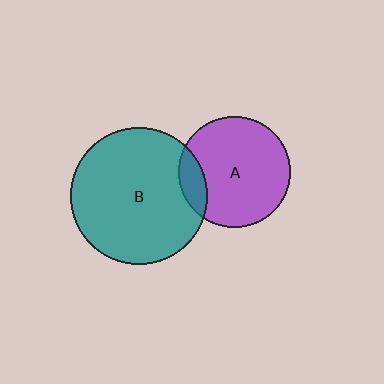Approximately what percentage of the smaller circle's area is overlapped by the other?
Approximately 15%.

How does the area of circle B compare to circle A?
Approximately 1.5 times.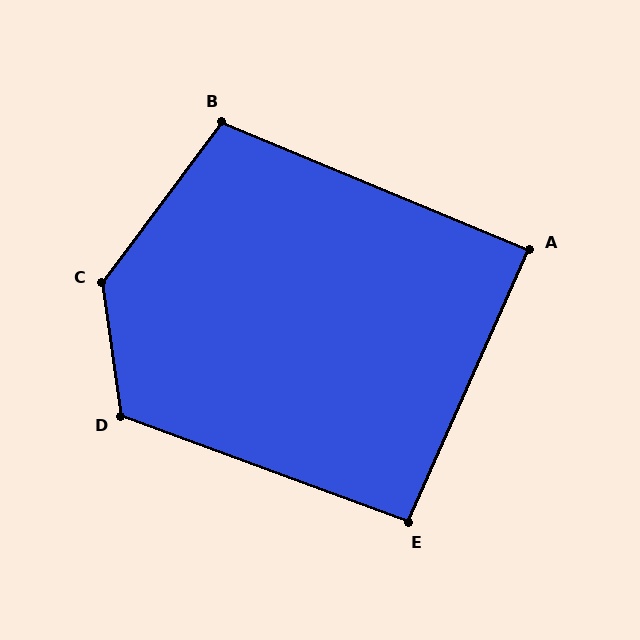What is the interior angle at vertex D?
Approximately 118 degrees (obtuse).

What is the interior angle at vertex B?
Approximately 104 degrees (obtuse).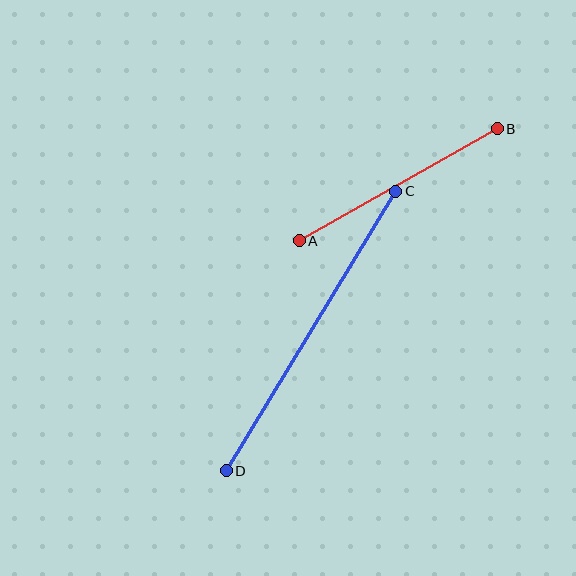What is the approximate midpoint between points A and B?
The midpoint is at approximately (398, 185) pixels.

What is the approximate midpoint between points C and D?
The midpoint is at approximately (311, 331) pixels.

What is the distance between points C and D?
The distance is approximately 327 pixels.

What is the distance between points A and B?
The distance is approximately 227 pixels.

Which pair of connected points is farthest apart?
Points C and D are farthest apart.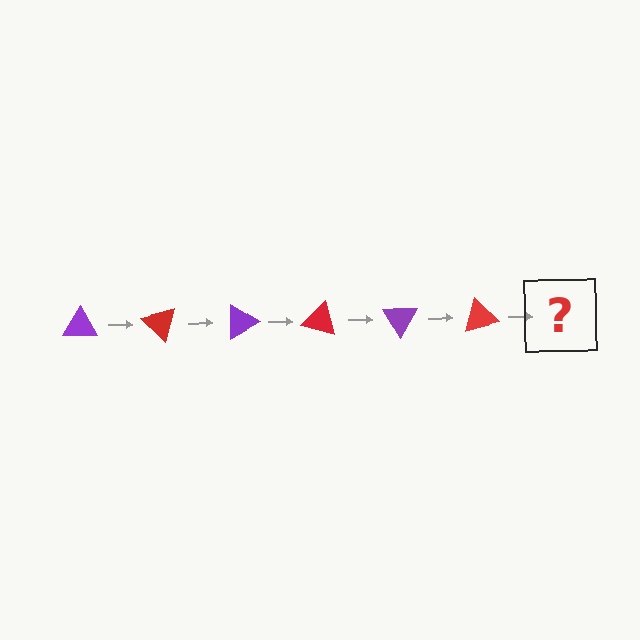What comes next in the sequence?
The next element should be a purple triangle, rotated 270 degrees from the start.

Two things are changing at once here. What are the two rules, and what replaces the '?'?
The two rules are that it rotates 45 degrees each step and the color cycles through purple and red. The '?' should be a purple triangle, rotated 270 degrees from the start.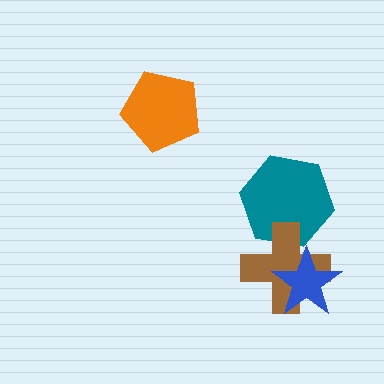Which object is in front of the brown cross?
The blue star is in front of the brown cross.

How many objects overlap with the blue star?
1 object overlaps with the blue star.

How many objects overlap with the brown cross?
2 objects overlap with the brown cross.